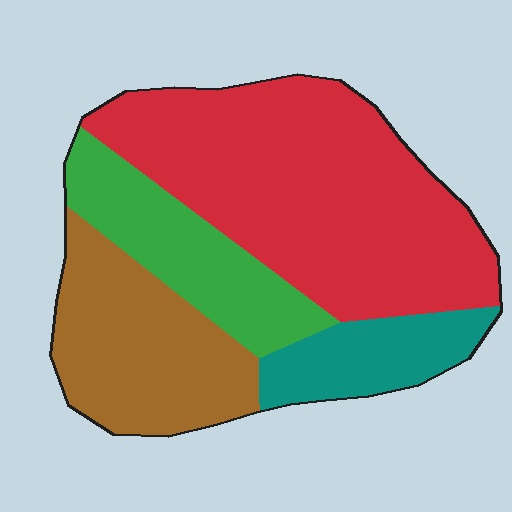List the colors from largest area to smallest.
From largest to smallest: red, brown, green, teal.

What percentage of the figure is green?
Green covers about 15% of the figure.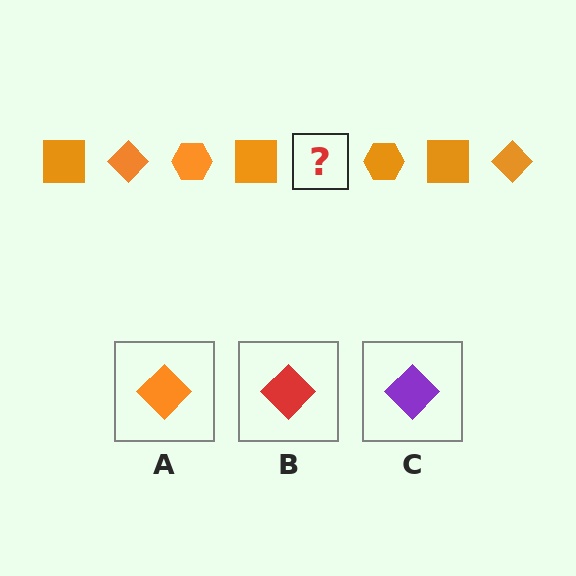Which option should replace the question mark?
Option A.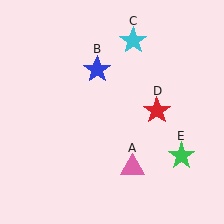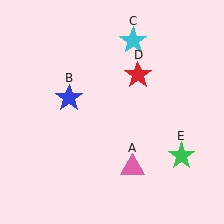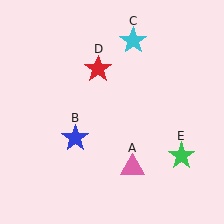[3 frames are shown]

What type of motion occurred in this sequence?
The blue star (object B), red star (object D) rotated counterclockwise around the center of the scene.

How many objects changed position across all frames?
2 objects changed position: blue star (object B), red star (object D).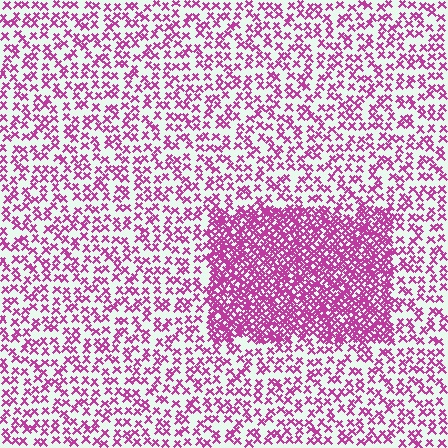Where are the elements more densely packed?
The elements are more densely packed inside the rectangle boundary.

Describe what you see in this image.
The image contains small magenta elements arranged at two different densities. A rectangle-shaped region is visible where the elements are more densely packed than the surrounding area.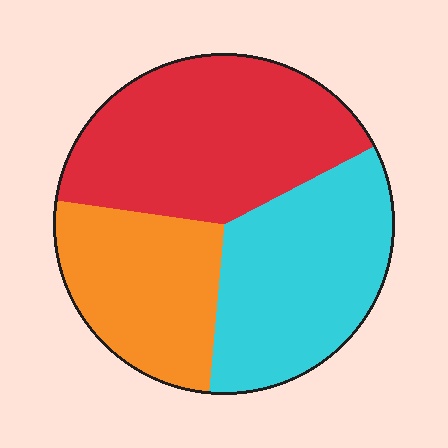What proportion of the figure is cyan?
Cyan covers roughly 35% of the figure.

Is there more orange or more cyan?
Cyan.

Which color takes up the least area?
Orange, at roughly 25%.